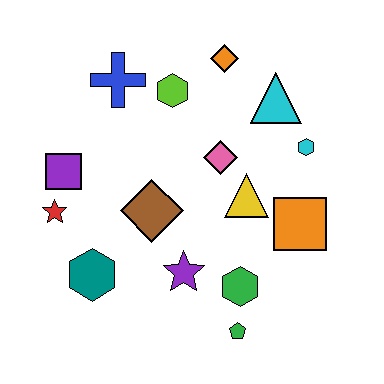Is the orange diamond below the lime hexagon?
No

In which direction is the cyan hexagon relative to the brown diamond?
The cyan hexagon is to the right of the brown diamond.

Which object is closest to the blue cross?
The lime hexagon is closest to the blue cross.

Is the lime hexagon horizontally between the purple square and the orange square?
Yes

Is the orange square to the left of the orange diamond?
No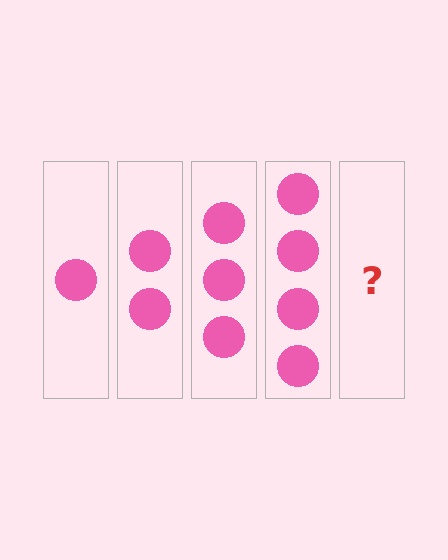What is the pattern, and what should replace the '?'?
The pattern is that each step adds one more circle. The '?' should be 5 circles.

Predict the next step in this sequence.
The next step is 5 circles.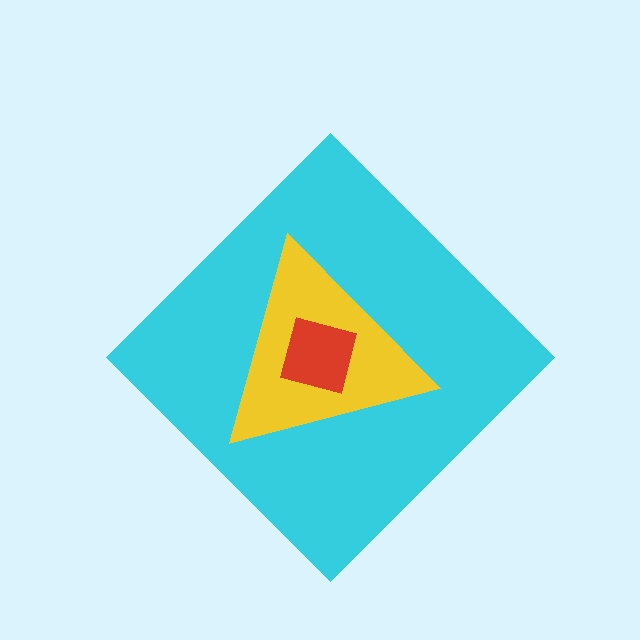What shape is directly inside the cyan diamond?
The yellow triangle.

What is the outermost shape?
The cyan diamond.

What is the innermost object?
The red square.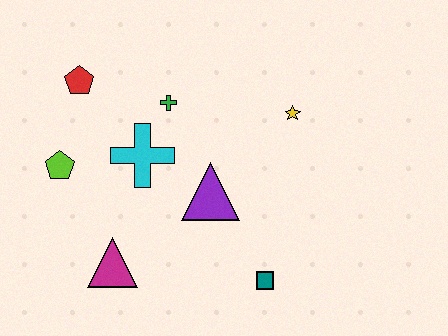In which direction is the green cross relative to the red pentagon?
The green cross is to the right of the red pentagon.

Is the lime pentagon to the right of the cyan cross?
No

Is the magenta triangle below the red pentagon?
Yes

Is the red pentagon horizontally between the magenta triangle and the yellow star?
No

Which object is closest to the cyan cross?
The green cross is closest to the cyan cross.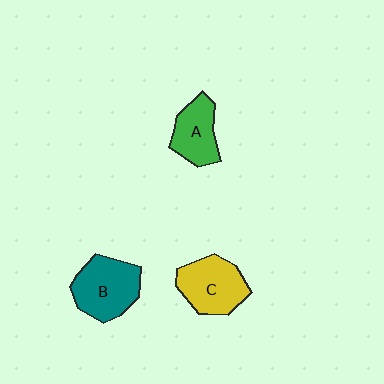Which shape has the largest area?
Shape B (teal).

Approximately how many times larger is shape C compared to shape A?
Approximately 1.3 times.